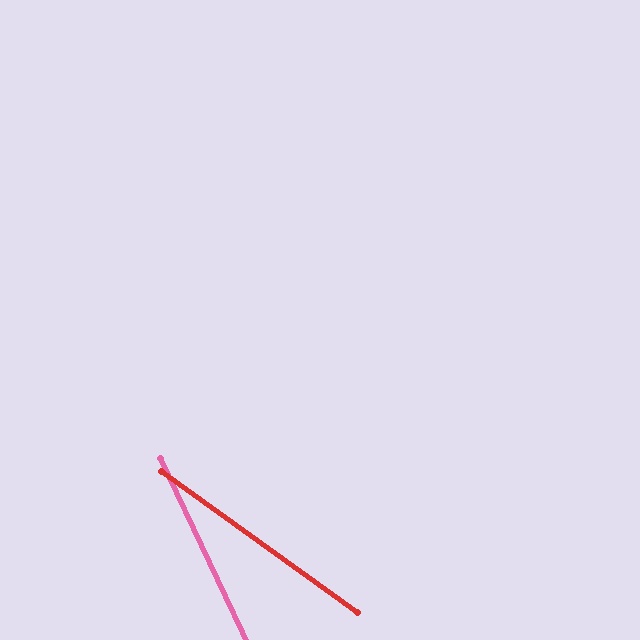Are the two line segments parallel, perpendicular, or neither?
Neither parallel nor perpendicular — they differ by about 29°.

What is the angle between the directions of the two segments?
Approximately 29 degrees.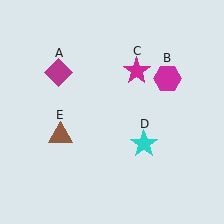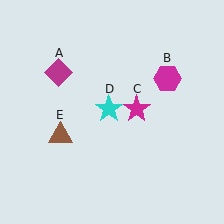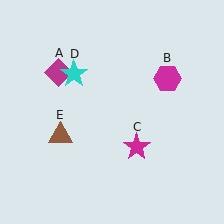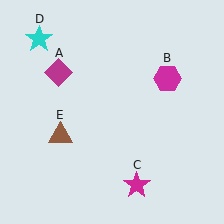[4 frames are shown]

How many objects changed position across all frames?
2 objects changed position: magenta star (object C), cyan star (object D).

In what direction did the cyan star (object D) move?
The cyan star (object D) moved up and to the left.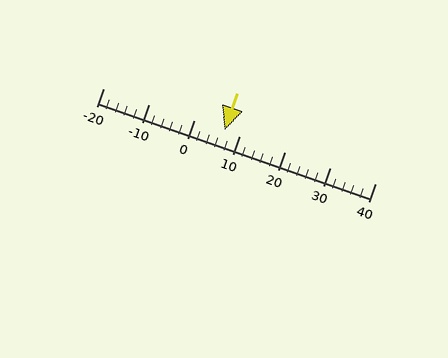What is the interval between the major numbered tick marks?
The major tick marks are spaced 10 units apart.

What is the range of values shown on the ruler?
The ruler shows values from -20 to 40.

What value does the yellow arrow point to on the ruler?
The yellow arrow points to approximately 7.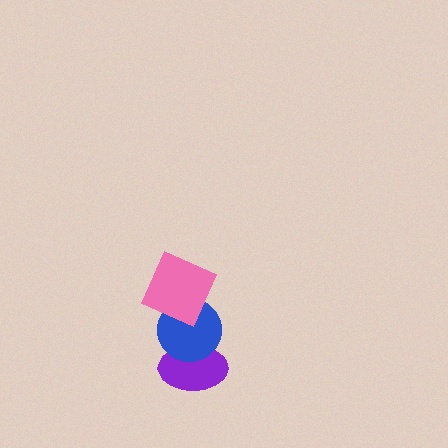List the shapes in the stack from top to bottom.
From top to bottom: the pink square, the blue circle, the purple ellipse.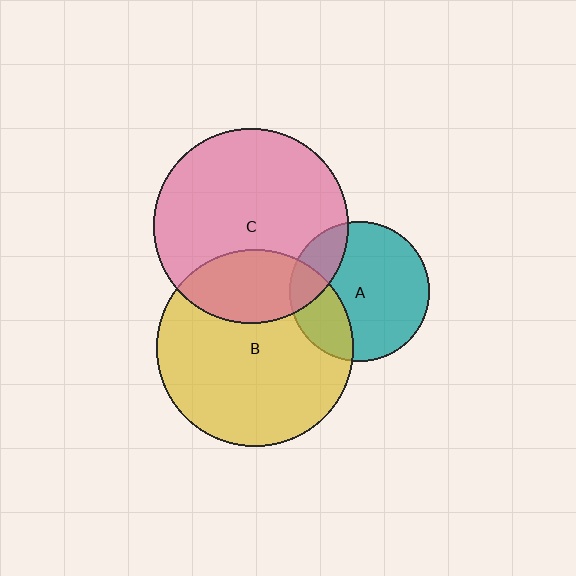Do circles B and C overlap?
Yes.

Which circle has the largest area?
Circle B (yellow).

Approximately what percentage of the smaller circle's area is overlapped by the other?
Approximately 25%.